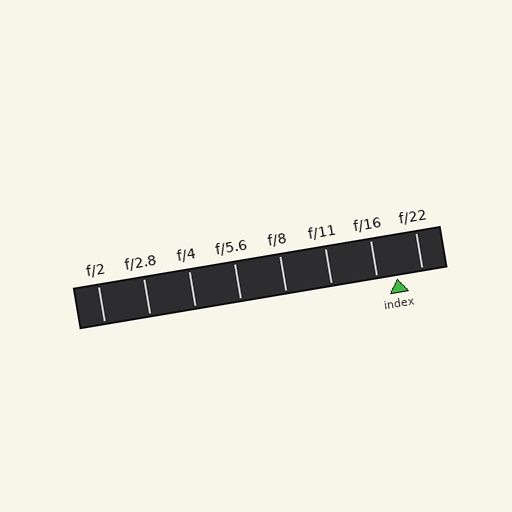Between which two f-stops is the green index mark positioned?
The index mark is between f/16 and f/22.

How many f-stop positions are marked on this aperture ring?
There are 8 f-stop positions marked.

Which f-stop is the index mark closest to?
The index mark is closest to f/16.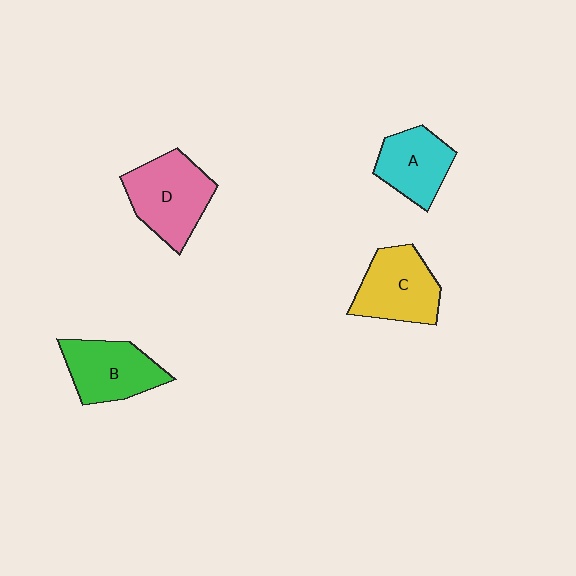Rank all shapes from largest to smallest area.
From largest to smallest: D (pink), C (yellow), B (green), A (cyan).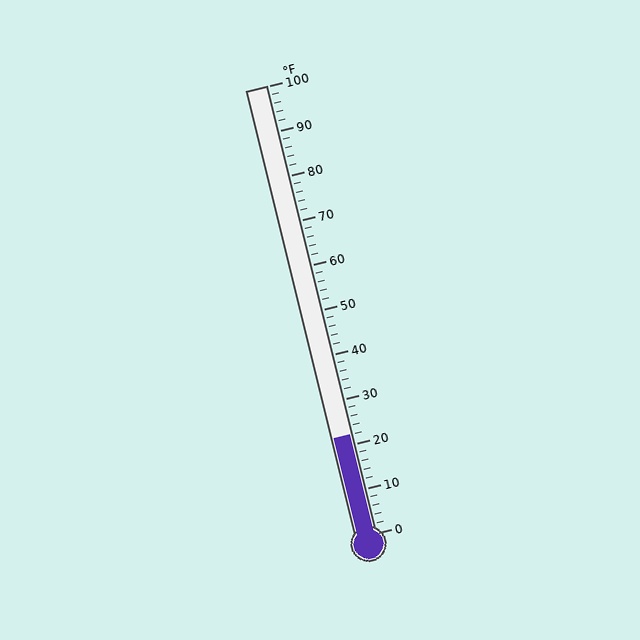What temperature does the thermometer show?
The thermometer shows approximately 22°F.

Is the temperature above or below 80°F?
The temperature is below 80°F.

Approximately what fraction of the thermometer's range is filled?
The thermometer is filled to approximately 20% of its range.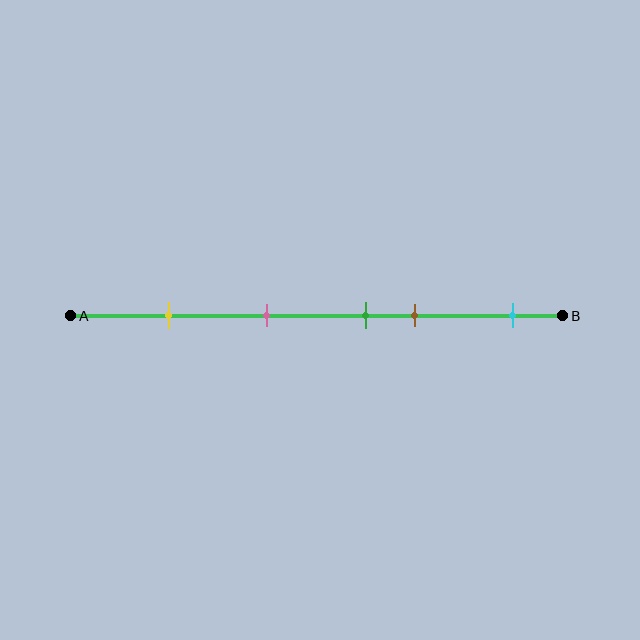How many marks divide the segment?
There are 5 marks dividing the segment.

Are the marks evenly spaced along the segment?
No, the marks are not evenly spaced.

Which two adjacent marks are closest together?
The green and brown marks are the closest adjacent pair.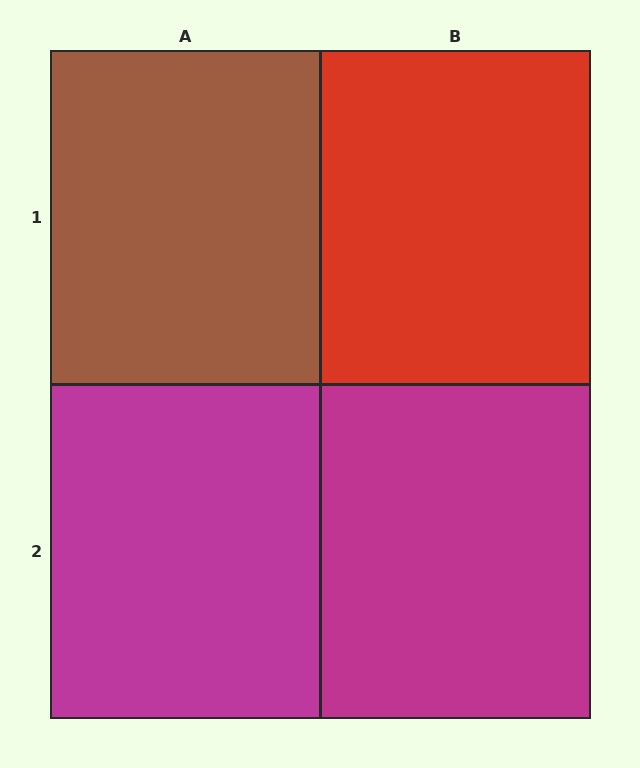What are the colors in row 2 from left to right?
Magenta, magenta.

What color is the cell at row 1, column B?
Red.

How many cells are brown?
1 cell is brown.